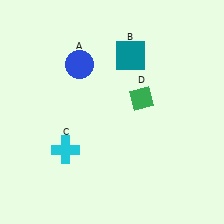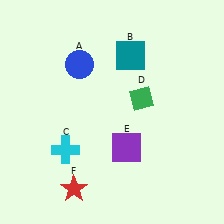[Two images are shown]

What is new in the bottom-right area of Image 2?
A purple square (E) was added in the bottom-right area of Image 2.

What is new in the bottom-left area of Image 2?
A red star (F) was added in the bottom-left area of Image 2.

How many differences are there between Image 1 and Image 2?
There are 2 differences between the two images.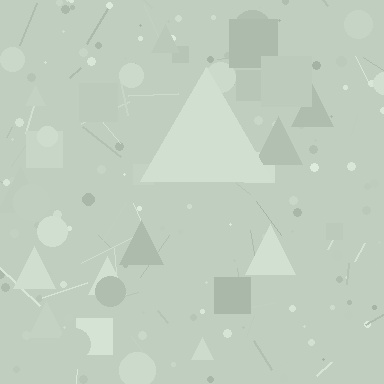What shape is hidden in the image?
A triangle is hidden in the image.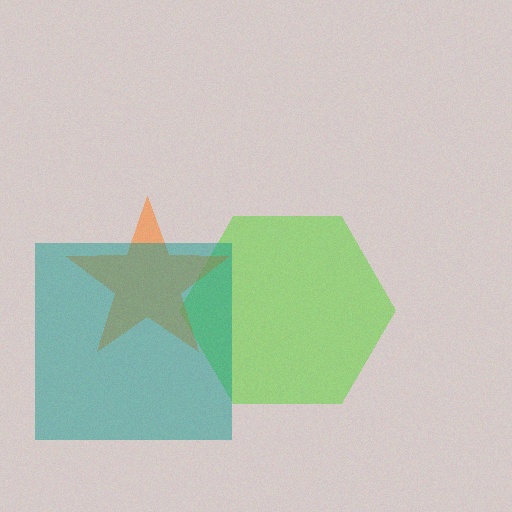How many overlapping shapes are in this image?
There are 3 overlapping shapes in the image.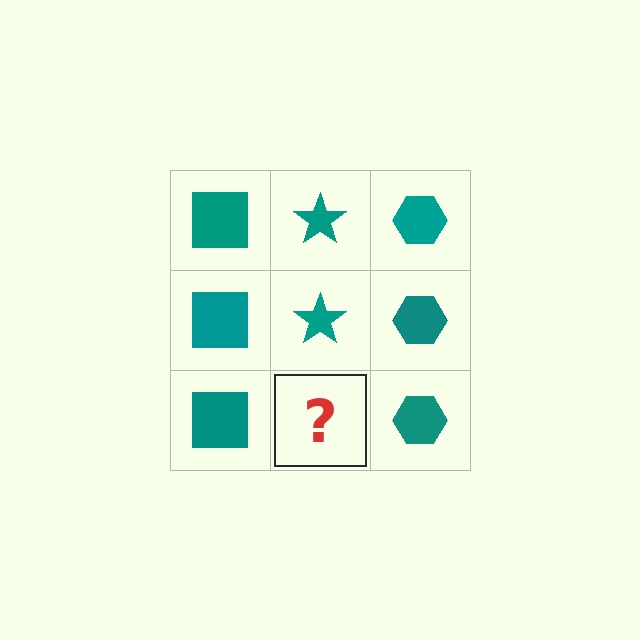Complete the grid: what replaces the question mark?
The question mark should be replaced with a teal star.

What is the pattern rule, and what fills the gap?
The rule is that each column has a consistent shape. The gap should be filled with a teal star.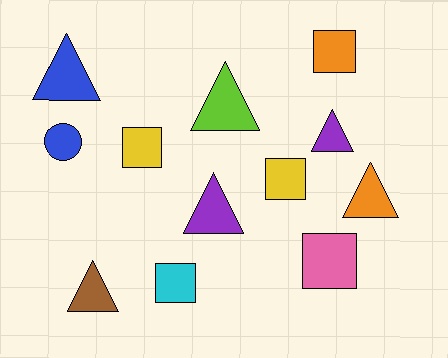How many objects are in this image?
There are 12 objects.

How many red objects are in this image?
There are no red objects.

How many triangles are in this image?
There are 6 triangles.